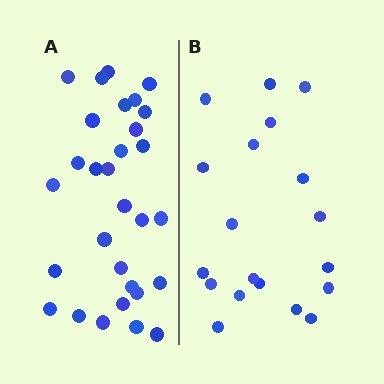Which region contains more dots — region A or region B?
Region A (the left region) has more dots.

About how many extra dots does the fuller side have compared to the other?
Region A has roughly 12 or so more dots than region B.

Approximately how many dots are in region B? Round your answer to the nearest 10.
About 20 dots. (The exact count is 19, which rounds to 20.)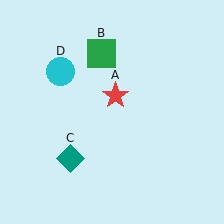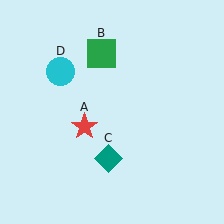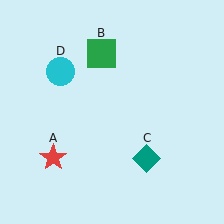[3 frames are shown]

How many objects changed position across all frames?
2 objects changed position: red star (object A), teal diamond (object C).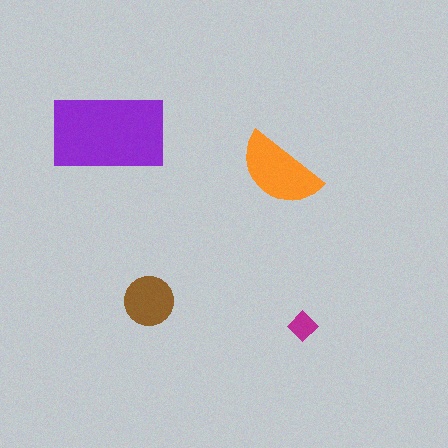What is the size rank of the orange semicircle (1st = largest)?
2nd.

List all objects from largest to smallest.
The purple rectangle, the orange semicircle, the brown circle, the magenta diamond.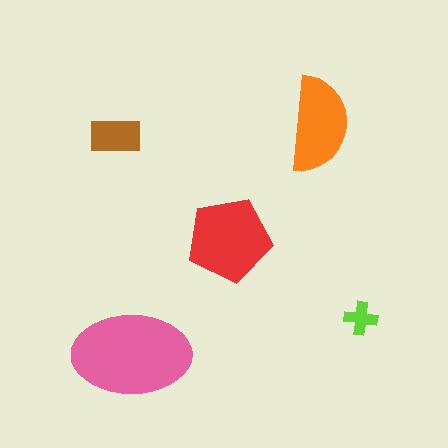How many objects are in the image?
There are 5 objects in the image.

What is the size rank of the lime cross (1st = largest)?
5th.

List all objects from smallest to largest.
The lime cross, the brown rectangle, the orange semicircle, the red pentagon, the pink ellipse.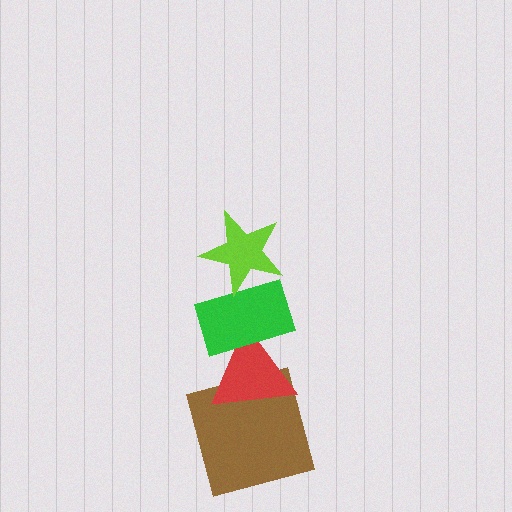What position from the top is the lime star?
The lime star is 1st from the top.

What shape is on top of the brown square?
The red triangle is on top of the brown square.